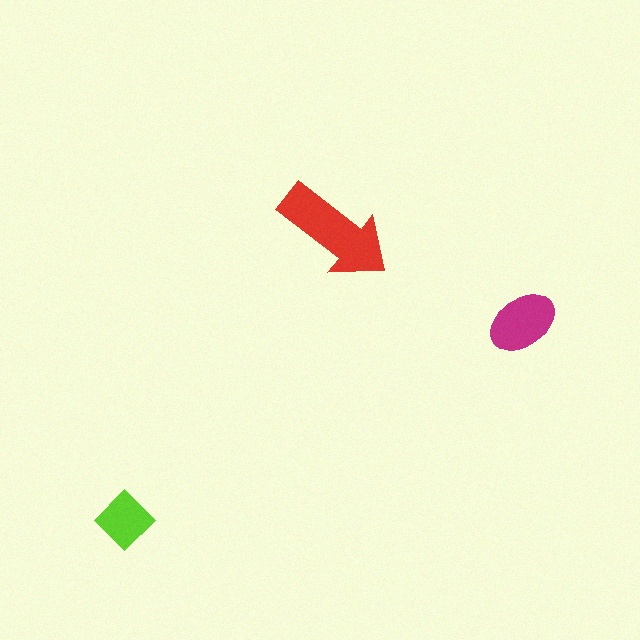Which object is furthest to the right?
The magenta ellipse is rightmost.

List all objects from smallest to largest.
The lime diamond, the magenta ellipse, the red arrow.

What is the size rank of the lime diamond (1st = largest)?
3rd.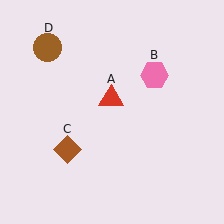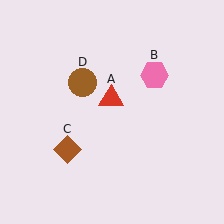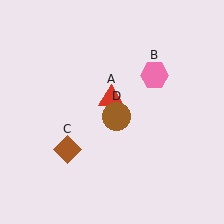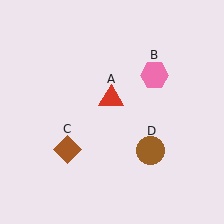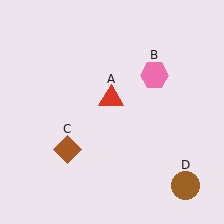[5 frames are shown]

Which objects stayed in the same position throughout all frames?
Red triangle (object A) and pink hexagon (object B) and brown diamond (object C) remained stationary.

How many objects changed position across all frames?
1 object changed position: brown circle (object D).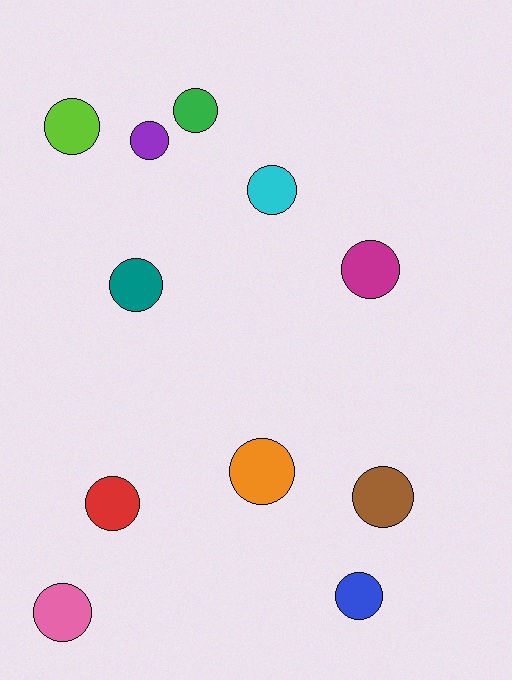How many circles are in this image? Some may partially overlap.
There are 11 circles.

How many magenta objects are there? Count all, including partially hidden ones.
There is 1 magenta object.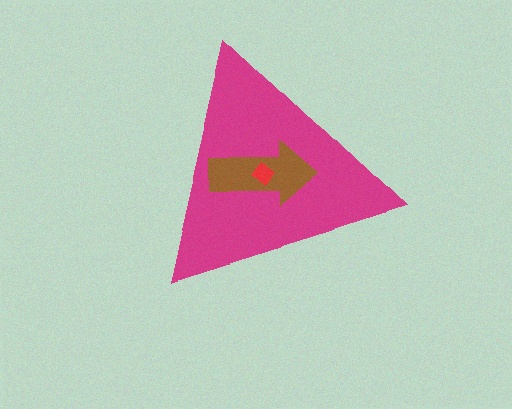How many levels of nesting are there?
3.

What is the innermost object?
The red diamond.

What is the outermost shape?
The magenta triangle.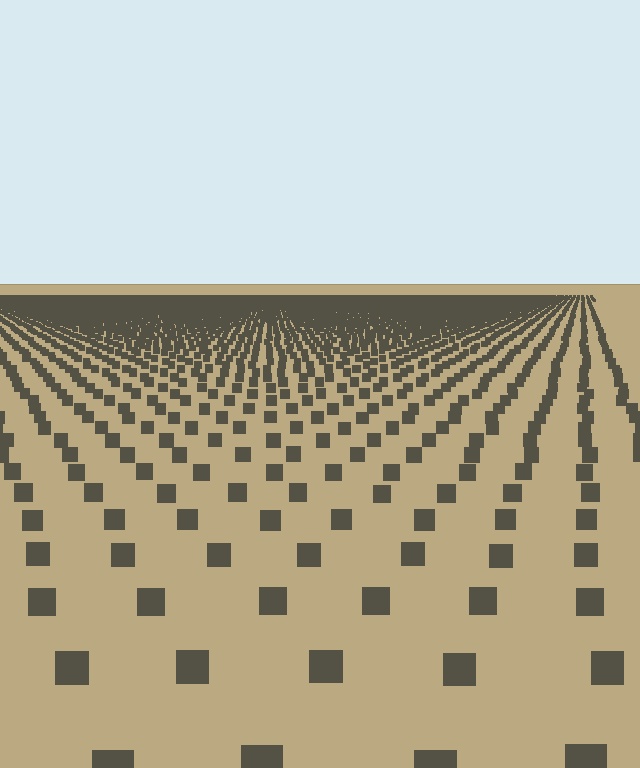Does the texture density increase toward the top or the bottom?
Density increases toward the top.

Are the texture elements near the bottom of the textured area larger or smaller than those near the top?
Larger. Near the bottom, elements are closer to the viewer and appear at a bigger on-screen size.